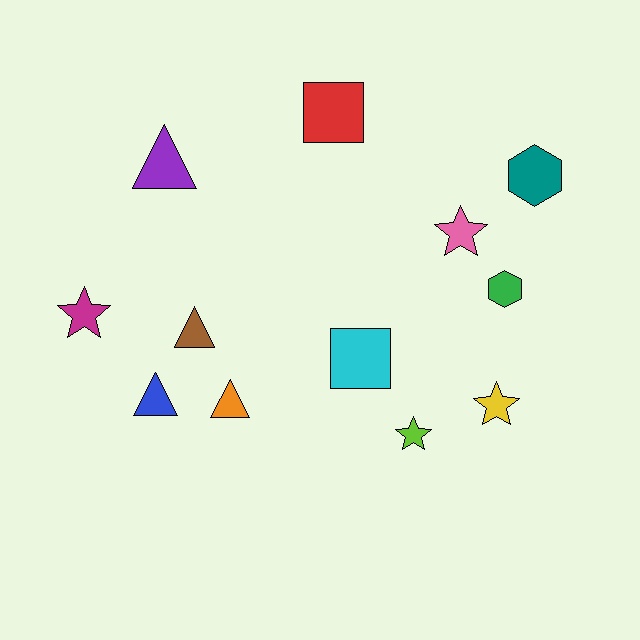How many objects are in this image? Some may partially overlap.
There are 12 objects.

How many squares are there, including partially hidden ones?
There are 2 squares.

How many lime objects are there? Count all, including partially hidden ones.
There is 1 lime object.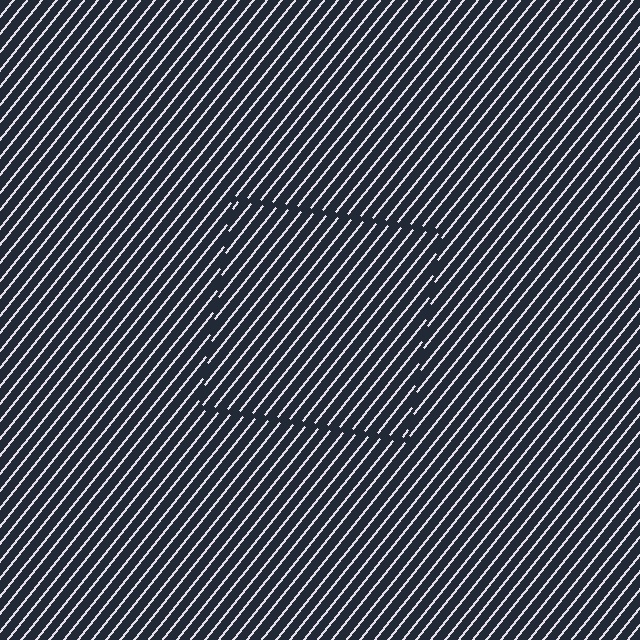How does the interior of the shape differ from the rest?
The interior of the shape contains the same grating, shifted by half a period — the contour is defined by the phase discontinuity where line-ends from the inner and outer gratings abut.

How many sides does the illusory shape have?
4 sides — the line-ends trace a square.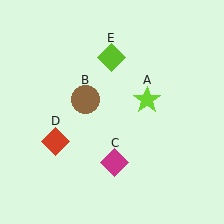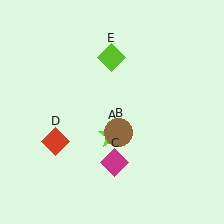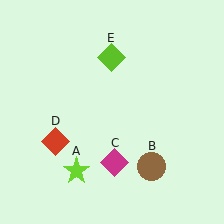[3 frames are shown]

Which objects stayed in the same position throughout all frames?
Magenta diamond (object C) and red diamond (object D) and lime diamond (object E) remained stationary.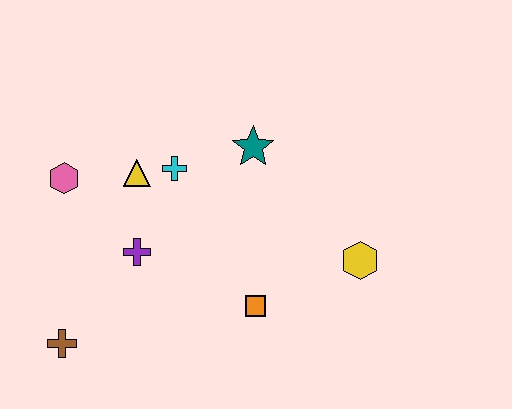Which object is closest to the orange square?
The yellow hexagon is closest to the orange square.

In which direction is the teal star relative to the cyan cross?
The teal star is to the right of the cyan cross.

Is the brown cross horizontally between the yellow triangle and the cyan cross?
No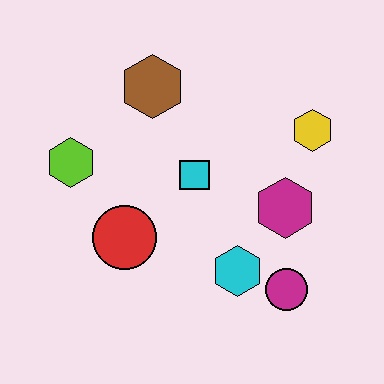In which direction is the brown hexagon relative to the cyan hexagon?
The brown hexagon is above the cyan hexagon.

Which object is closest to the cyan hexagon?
The magenta circle is closest to the cyan hexagon.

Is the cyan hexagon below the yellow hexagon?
Yes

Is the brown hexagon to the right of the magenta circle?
No